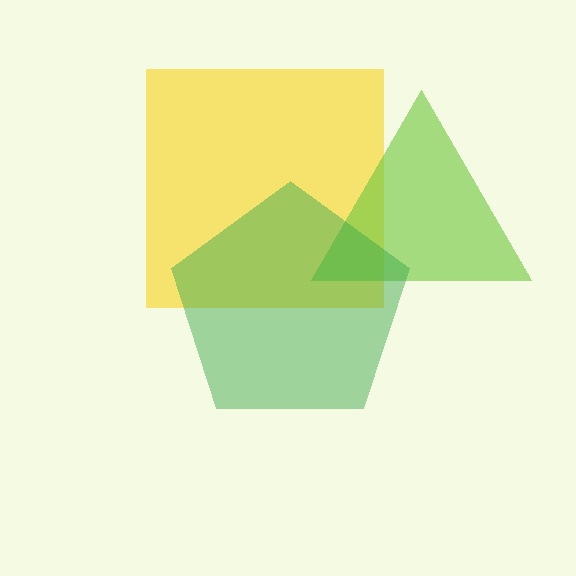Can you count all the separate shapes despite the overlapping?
Yes, there are 3 separate shapes.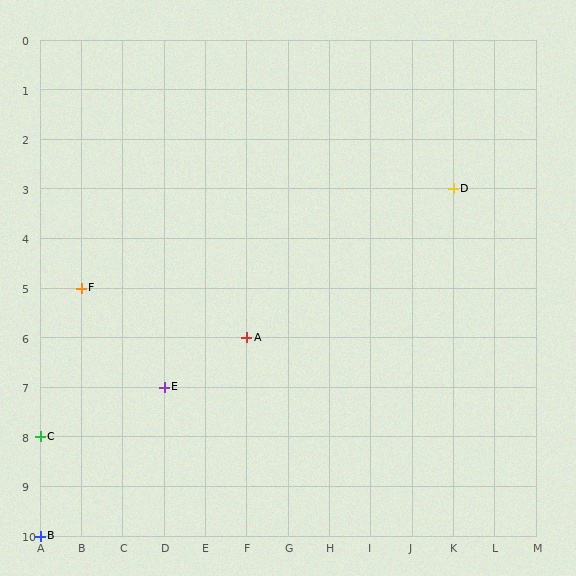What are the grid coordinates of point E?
Point E is at grid coordinates (D, 7).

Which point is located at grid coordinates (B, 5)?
Point F is at (B, 5).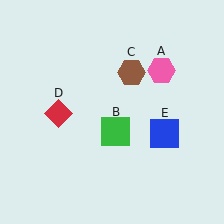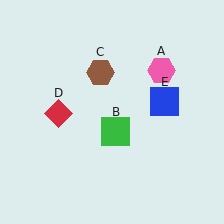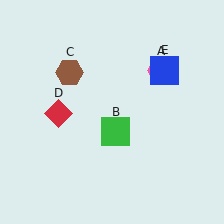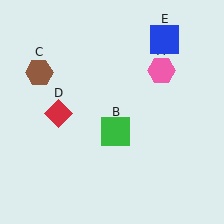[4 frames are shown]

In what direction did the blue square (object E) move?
The blue square (object E) moved up.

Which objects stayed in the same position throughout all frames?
Pink hexagon (object A) and green square (object B) and red diamond (object D) remained stationary.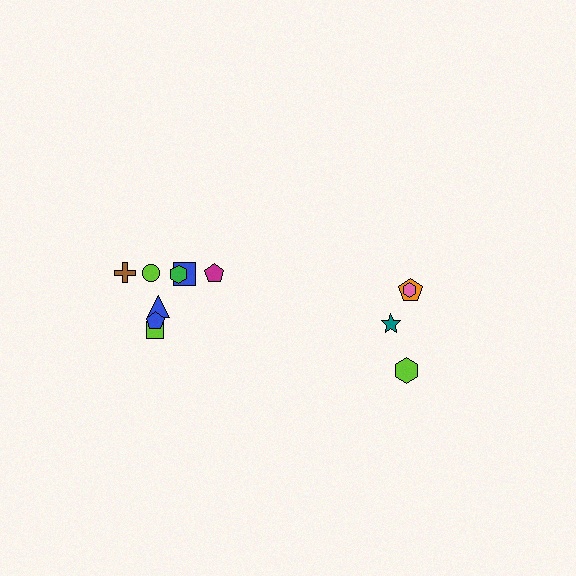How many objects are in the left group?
There are 8 objects.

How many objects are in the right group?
There are 4 objects.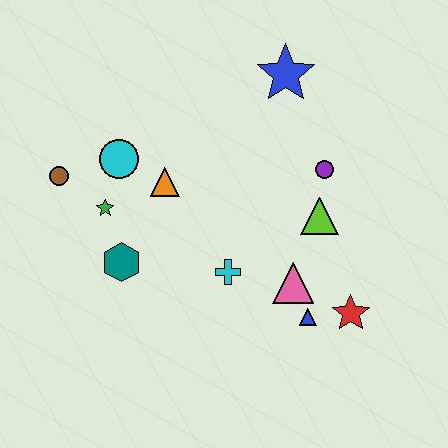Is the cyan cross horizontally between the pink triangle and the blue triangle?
No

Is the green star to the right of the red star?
No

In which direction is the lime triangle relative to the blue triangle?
The lime triangle is above the blue triangle.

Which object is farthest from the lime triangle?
The brown circle is farthest from the lime triangle.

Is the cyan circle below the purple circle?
No